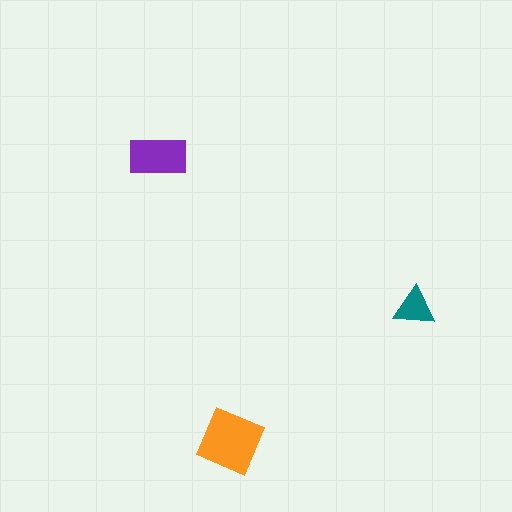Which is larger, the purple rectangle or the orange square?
The orange square.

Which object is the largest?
The orange square.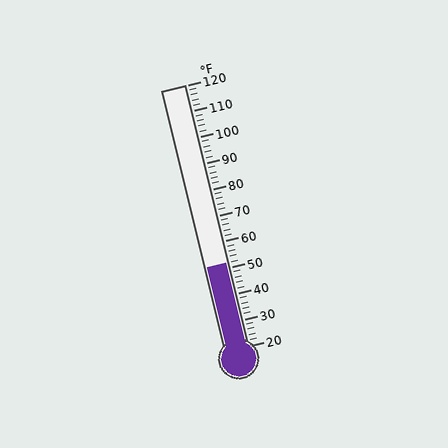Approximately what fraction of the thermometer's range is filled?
The thermometer is filled to approximately 30% of its range.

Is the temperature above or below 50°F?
The temperature is above 50°F.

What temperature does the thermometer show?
The thermometer shows approximately 52°F.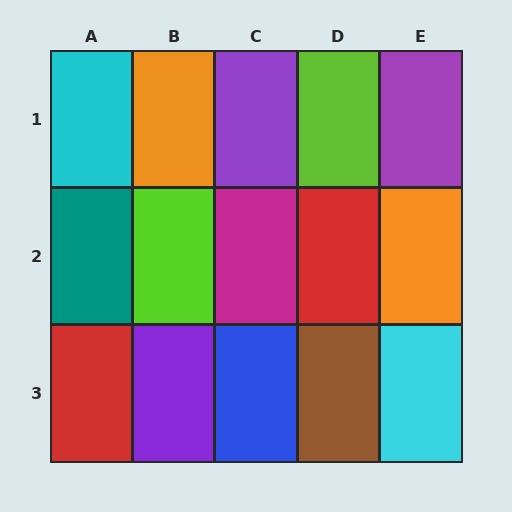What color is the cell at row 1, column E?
Purple.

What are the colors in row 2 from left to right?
Teal, lime, magenta, red, orange.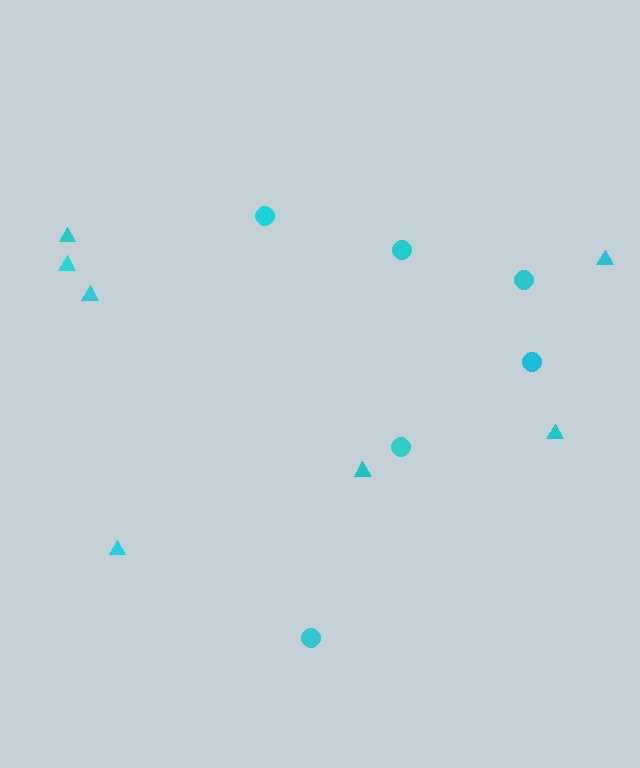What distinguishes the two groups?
There are 2 groups: one group of triangles (7) and one group of circles (6).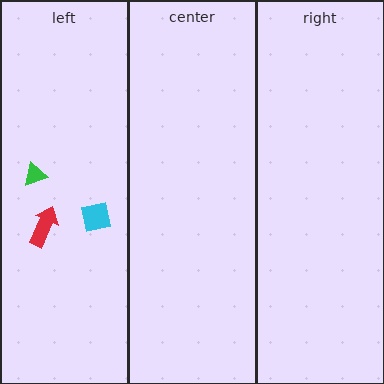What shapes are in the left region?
The green triangle, the red arrow, the cyan square.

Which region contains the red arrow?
The left region.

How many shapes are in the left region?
3.